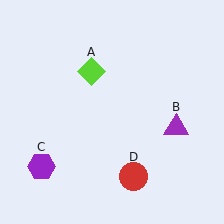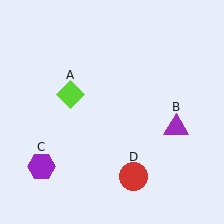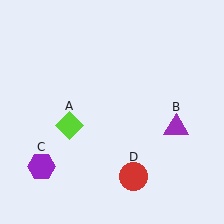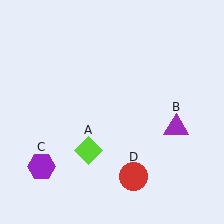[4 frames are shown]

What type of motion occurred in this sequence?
The lime diamond (object A) rotated counterclockwise around the center of the scene.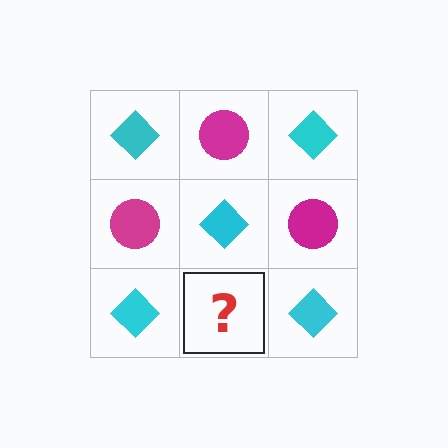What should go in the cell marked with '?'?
The missing cell should contain a magenta circle.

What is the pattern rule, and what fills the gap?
The rule is that it alternates cyan diamond and magenta circle in a checkerboard pattern. The gap should be filled with a magenta circle.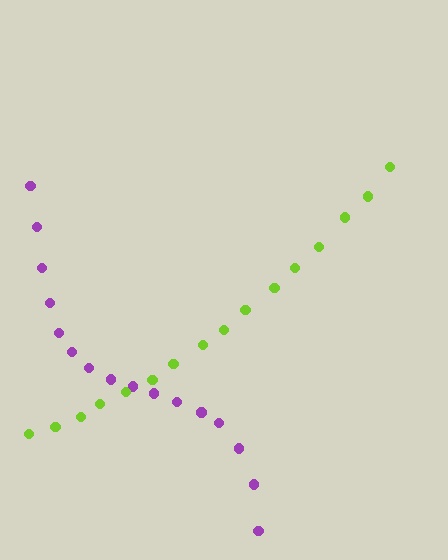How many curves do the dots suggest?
There are 2 distinct paths.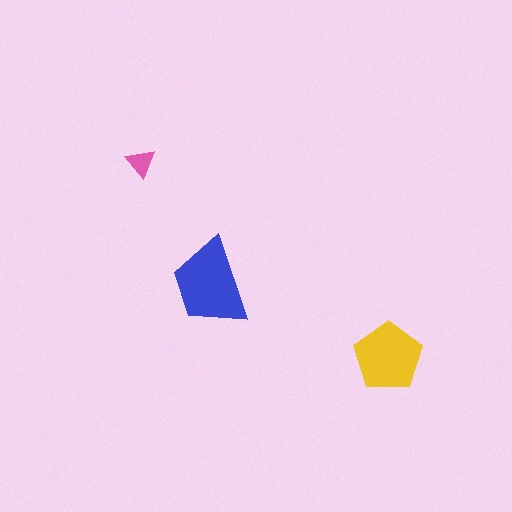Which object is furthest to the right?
The yellow pentagon is rightmost.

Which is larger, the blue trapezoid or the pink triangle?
The blue trapezoid.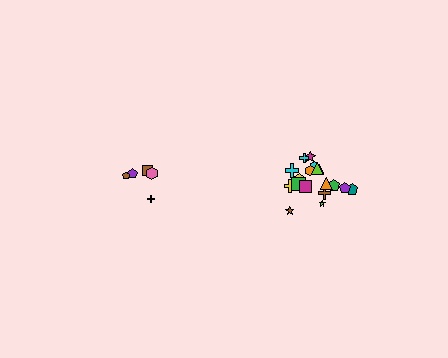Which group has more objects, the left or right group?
The right group.